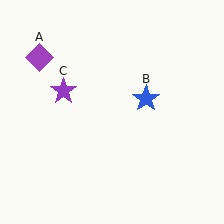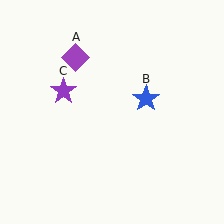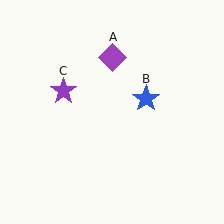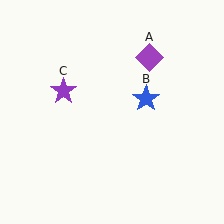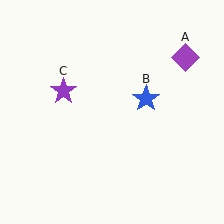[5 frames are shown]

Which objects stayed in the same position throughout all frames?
Blue star (object B) and purple star (object C) remained stationary.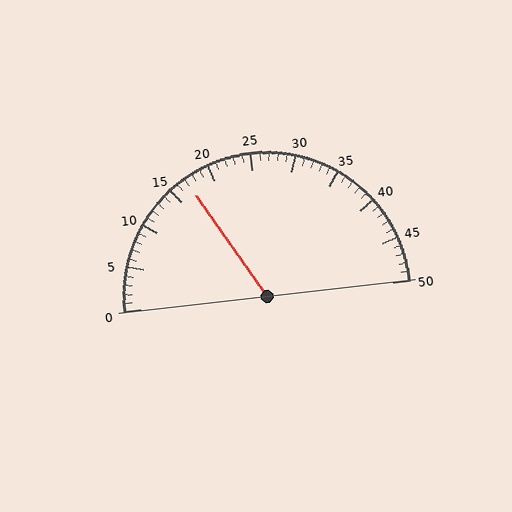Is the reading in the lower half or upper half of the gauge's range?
The reading is in the lower half of the range (0 to 50).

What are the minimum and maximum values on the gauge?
The gauge ranges from 0 to 50.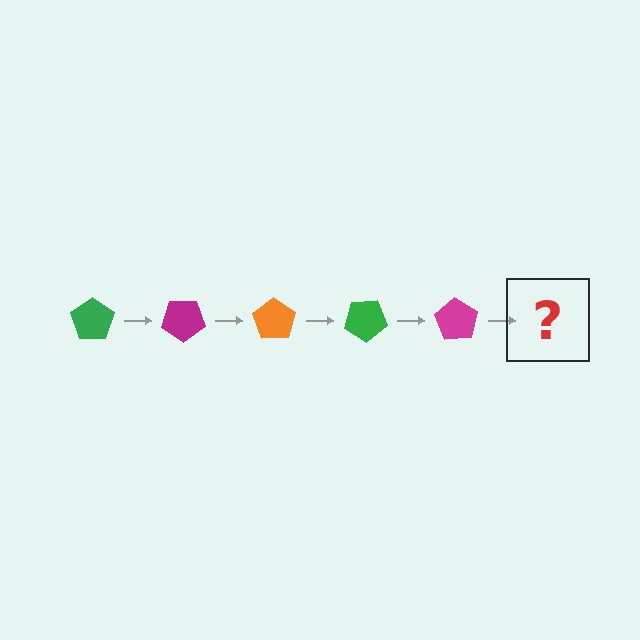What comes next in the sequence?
The next element should be an orange pentagon, rotated 175 degrees from the start.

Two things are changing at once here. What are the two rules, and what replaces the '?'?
The two rules are that it rotates 35 degrees each step and the color cycles through green, magenta, and orange. The '?' should be an orange pentagon, rotated 175 degrees from the start.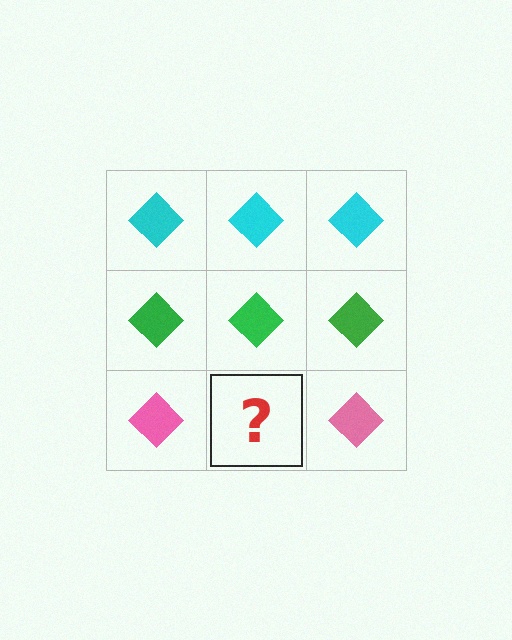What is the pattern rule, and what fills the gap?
The rule is that each row has a consistent color. The gap should be filled with a pink diamond.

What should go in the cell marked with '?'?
The missing cell should contain a pink diamond.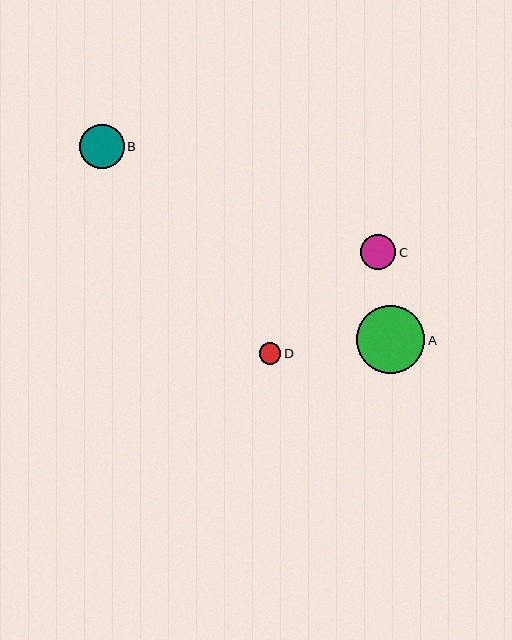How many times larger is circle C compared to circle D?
Circle C is approximately 1.6 times the size of circle D.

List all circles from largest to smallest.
From largest to smallest: A, B, C, D.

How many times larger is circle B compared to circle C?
Circle B is approximately 1.3 times the size of circle C.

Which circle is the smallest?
Circle D is the smallest with a size of approximately 21 pixels.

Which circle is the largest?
Circle A is the largest with a size of approximately 68 pixels.